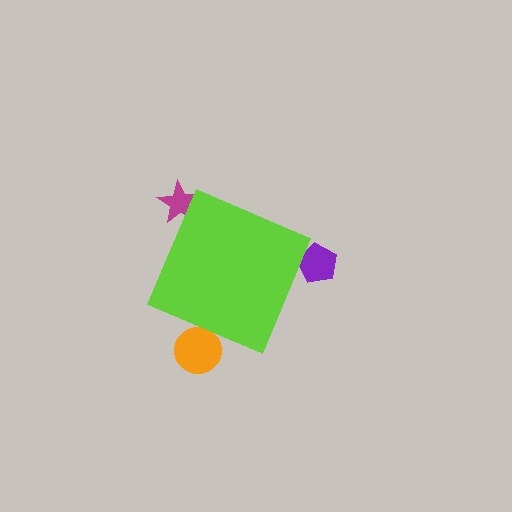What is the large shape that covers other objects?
A lime diamond.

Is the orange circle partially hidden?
Yes, the orange circle is partially hidden behind the lime diamond.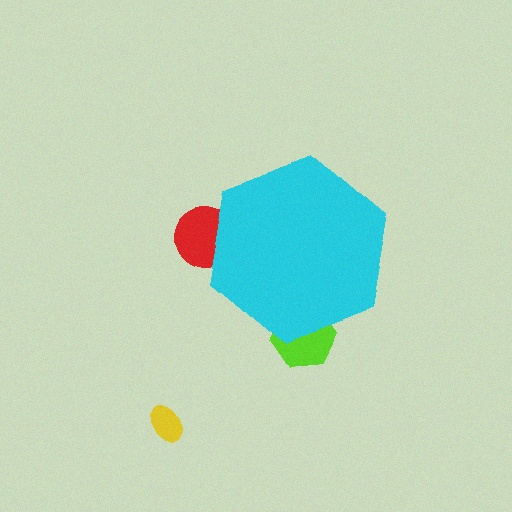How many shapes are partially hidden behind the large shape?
2 shapes are partially hidden.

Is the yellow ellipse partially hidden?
No, the yellow ellipse is fully visible.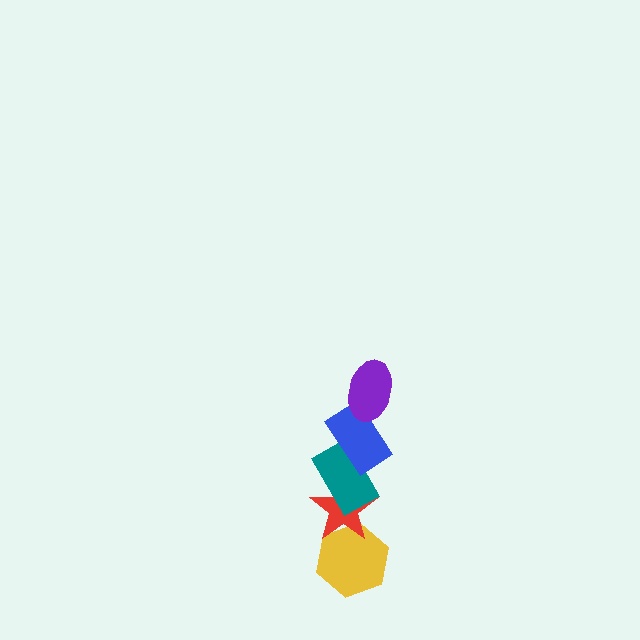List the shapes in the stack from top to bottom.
From top to bottom: the purple ellipse, the blue rectangle, the teal rectangle, the red star, the yellow hexagon.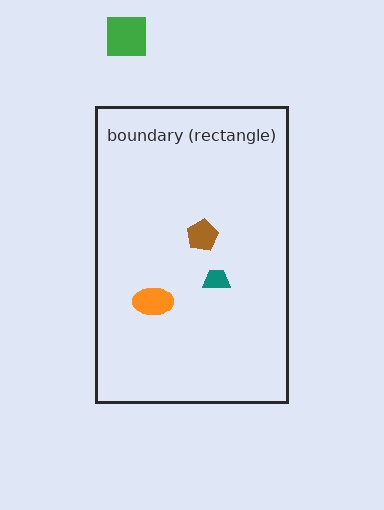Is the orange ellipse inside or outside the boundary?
Inside.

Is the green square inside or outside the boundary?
Outside.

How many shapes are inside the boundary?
3 inside, 1 outside.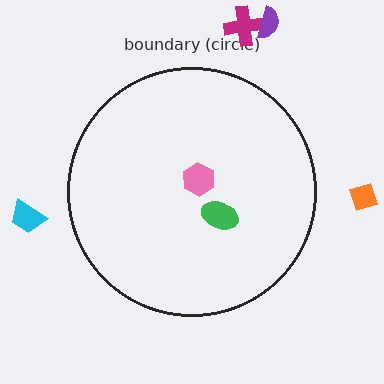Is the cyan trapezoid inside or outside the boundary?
Outside.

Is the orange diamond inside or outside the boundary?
Outside.